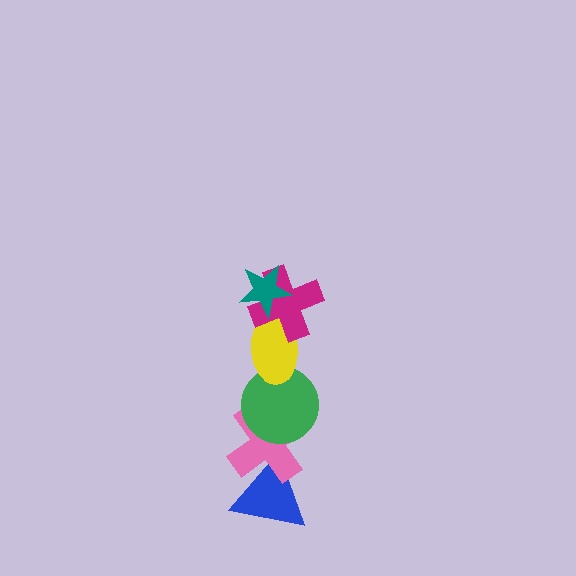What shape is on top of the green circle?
The yellow ellipse is on top of the green circle.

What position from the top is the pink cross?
The pink cross is 5th from the top.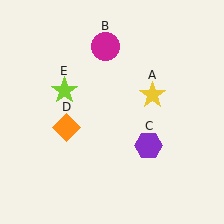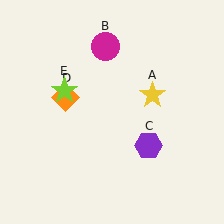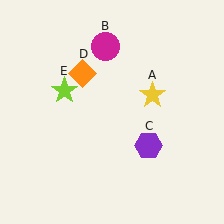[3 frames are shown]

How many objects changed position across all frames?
1 object changed position: orange diamond (object D).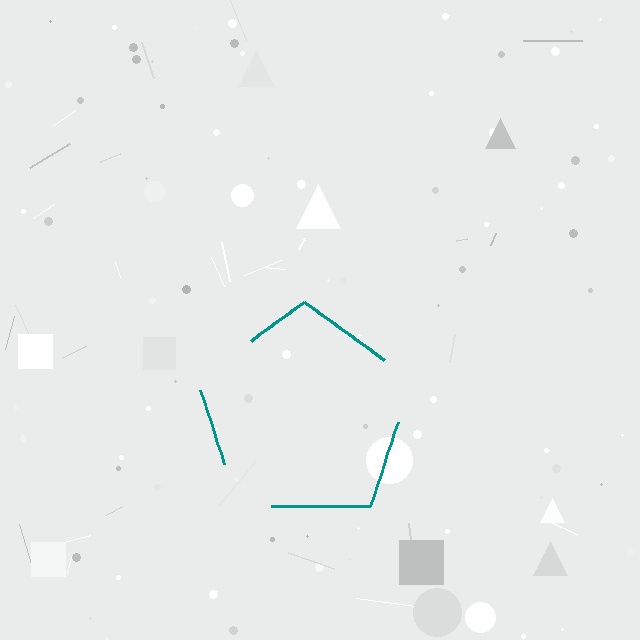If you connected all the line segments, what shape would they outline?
They would outline a pentagon.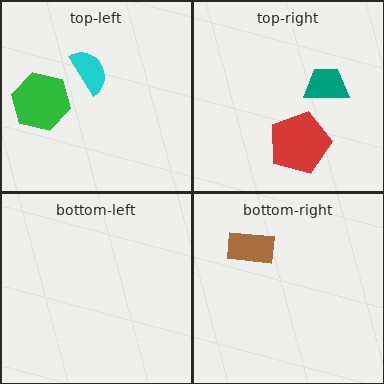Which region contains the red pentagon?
The top-right region.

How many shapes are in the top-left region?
2.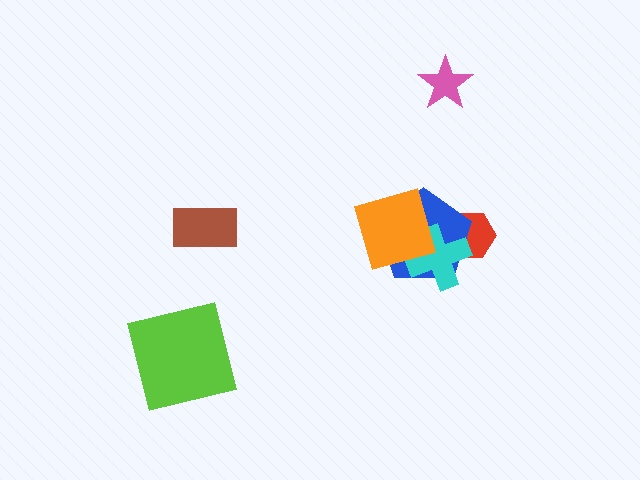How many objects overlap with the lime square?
0 objects overlap with the lime square.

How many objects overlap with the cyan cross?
3 objects overlap with the cyan cross.